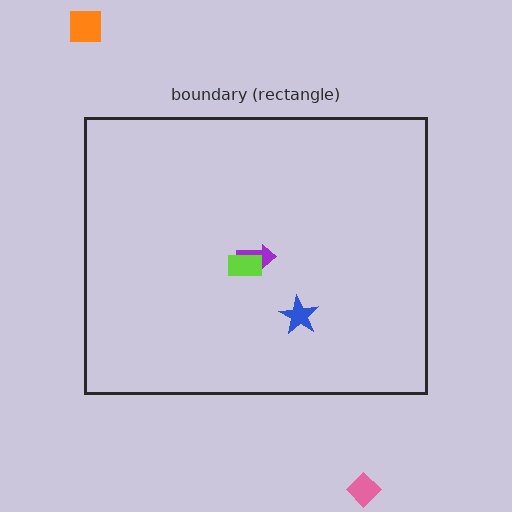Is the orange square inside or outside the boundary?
Outside.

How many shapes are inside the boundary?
3 inside, 2 outside.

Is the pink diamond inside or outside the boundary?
Outside.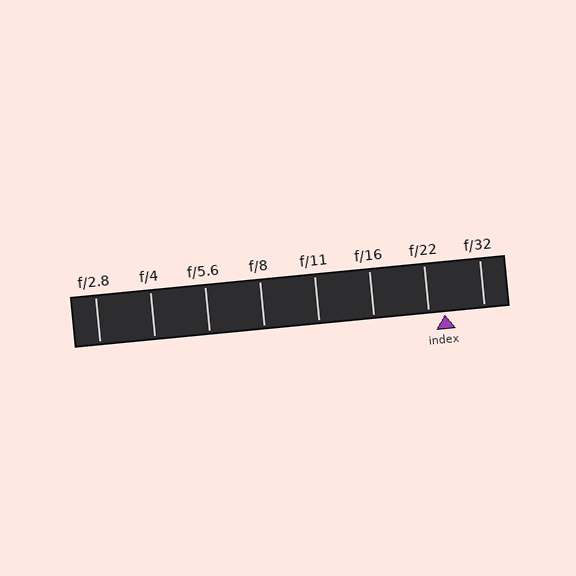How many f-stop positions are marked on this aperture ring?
There are 8 f-stop positions marked.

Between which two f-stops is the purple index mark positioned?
The index mark is between f/22 and f/32.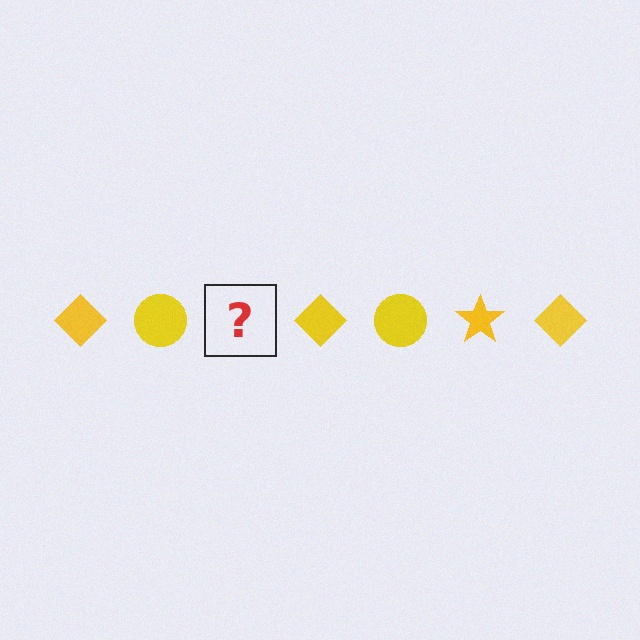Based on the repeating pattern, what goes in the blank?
The blank should be a yellow star.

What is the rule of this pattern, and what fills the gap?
The rule is that the pattern cycles through diamond, circle, star shapes in yellow. The gap should be filled with a yellow star.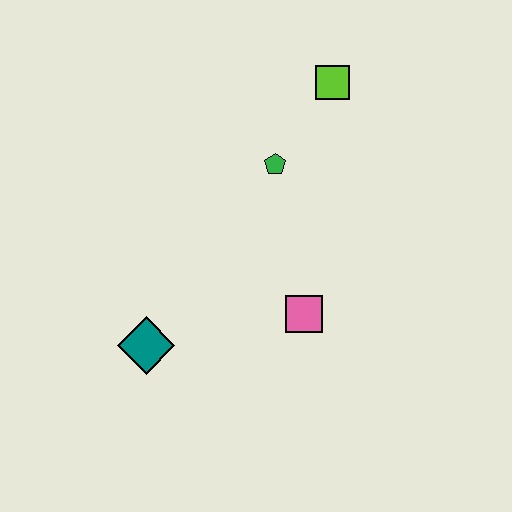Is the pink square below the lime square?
Yes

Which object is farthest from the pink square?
The lime square is farthest from the pink square.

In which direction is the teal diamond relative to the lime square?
The teal diamond is below the lime square.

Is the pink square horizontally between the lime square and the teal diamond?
Yes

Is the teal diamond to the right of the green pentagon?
No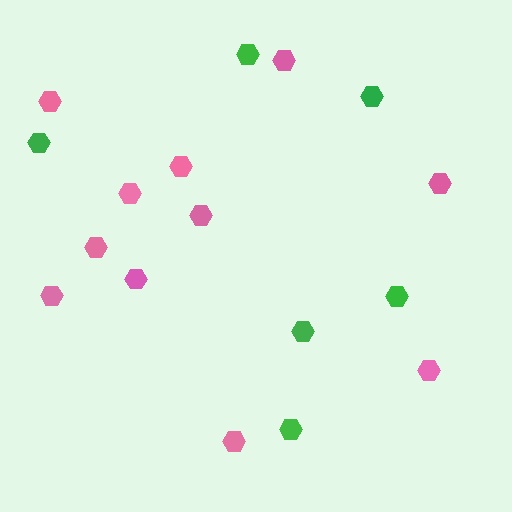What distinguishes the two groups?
There are 2 groups: one group of pink hexagons (11) and one group of green hexagons (6).